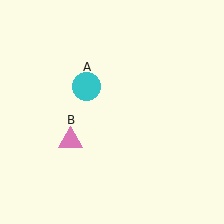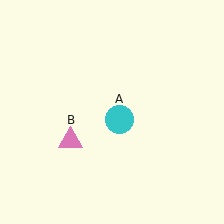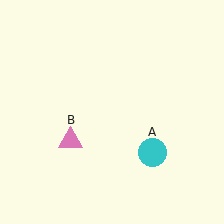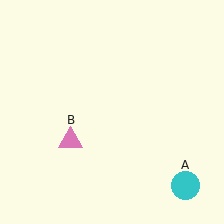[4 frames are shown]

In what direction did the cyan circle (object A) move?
The cyan circle (object A) moved down and to the right.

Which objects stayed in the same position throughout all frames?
Pink triangle (object B) remained stationary.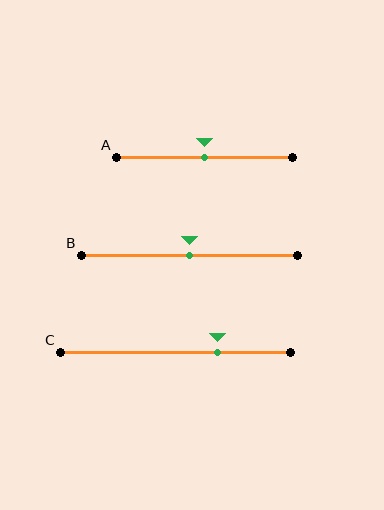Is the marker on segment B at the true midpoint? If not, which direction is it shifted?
Yes, the marker on segment B is at the true midpoint.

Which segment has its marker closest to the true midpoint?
Segment A has its marker closest to the true midpoint.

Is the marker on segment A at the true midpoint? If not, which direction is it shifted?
Yes, the marker on segment A is at the true midpoint.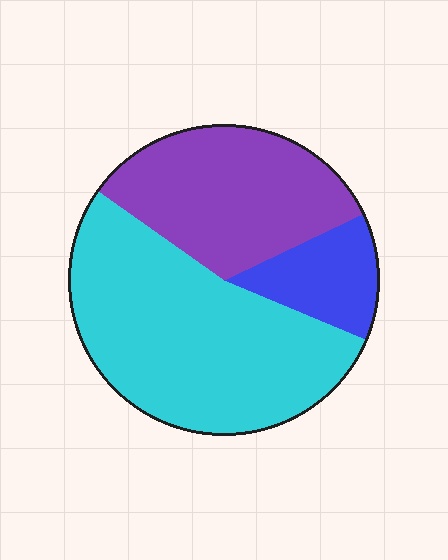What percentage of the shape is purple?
Purple covers around 35% of the shape.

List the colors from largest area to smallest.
From largest to smallest: cyan, purple, blue.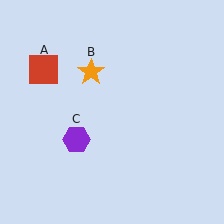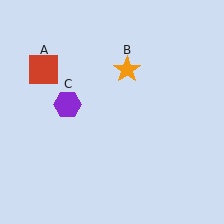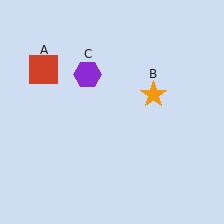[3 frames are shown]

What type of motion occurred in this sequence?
The orange star (object B), purple hexagon (object C) rotated clockwise around the center of the scene.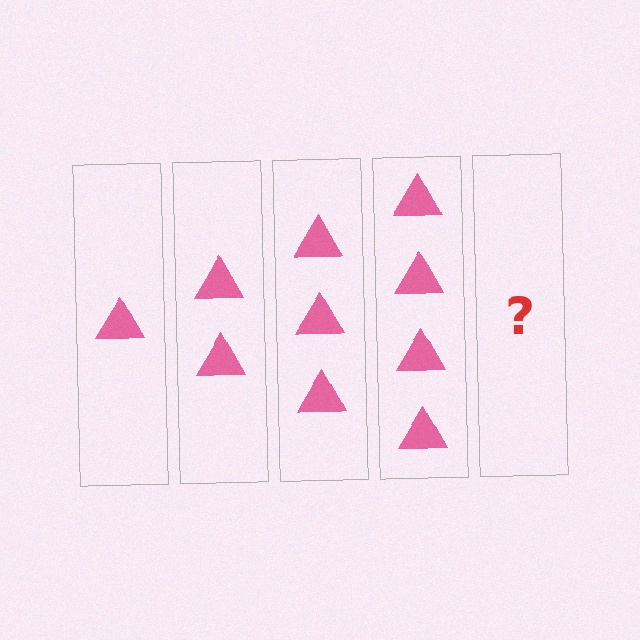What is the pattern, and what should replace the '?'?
The pattern is that each step adds one more triangle. The '?' should be 5 triangles.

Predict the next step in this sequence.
The next step is 5 triangles.